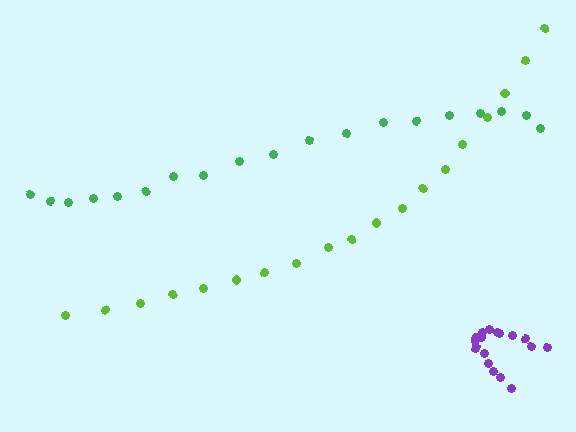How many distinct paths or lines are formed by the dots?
There are 3 distinct paths.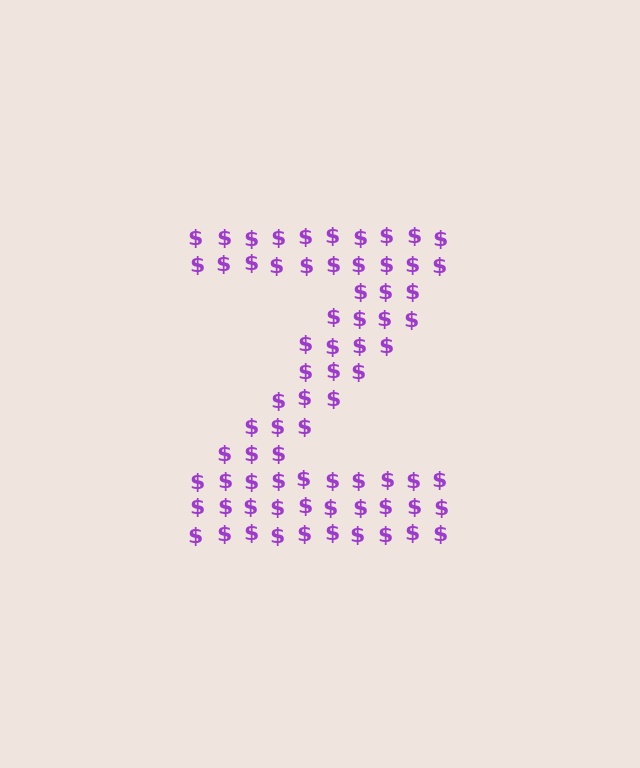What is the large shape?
The large shape is the letter Z.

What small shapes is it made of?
It is made of small dollar signs.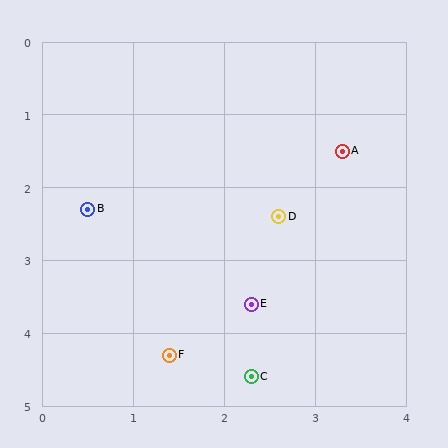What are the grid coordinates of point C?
Point C is at approximately (2.3, 4.6).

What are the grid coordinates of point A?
Point A is at approximately (3.3, 1.5).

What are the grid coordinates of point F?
Point F is at approximately (1.4, 4.3).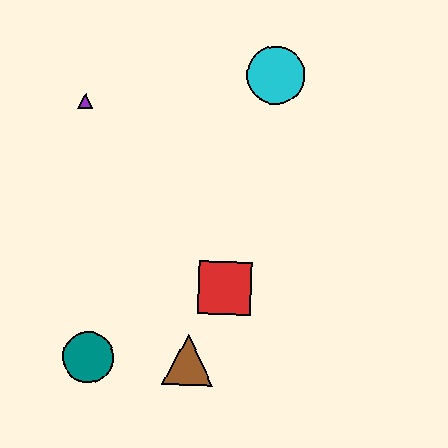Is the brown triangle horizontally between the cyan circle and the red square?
No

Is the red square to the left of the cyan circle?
Yes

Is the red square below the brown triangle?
No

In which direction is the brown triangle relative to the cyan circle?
The brown triangle is below the cyan circle.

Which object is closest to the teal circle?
The brown triangle is closest to the teal circle.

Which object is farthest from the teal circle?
The cyan circle is farthest from the teal circle.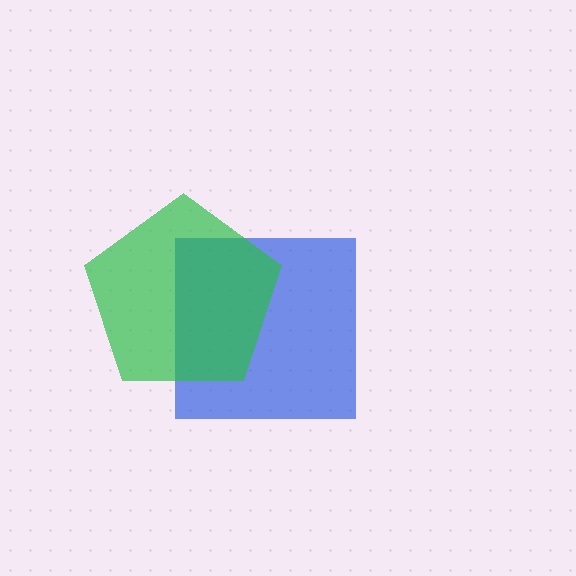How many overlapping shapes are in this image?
There are 2 overlapping shapes in the image.